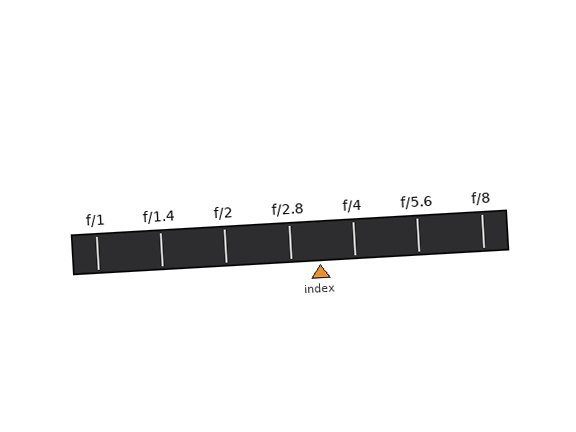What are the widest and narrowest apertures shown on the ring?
The widest aperture shown is f/1 and the narrowest is f/8.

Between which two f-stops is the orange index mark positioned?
The index mark is between f/2.8 and f/4.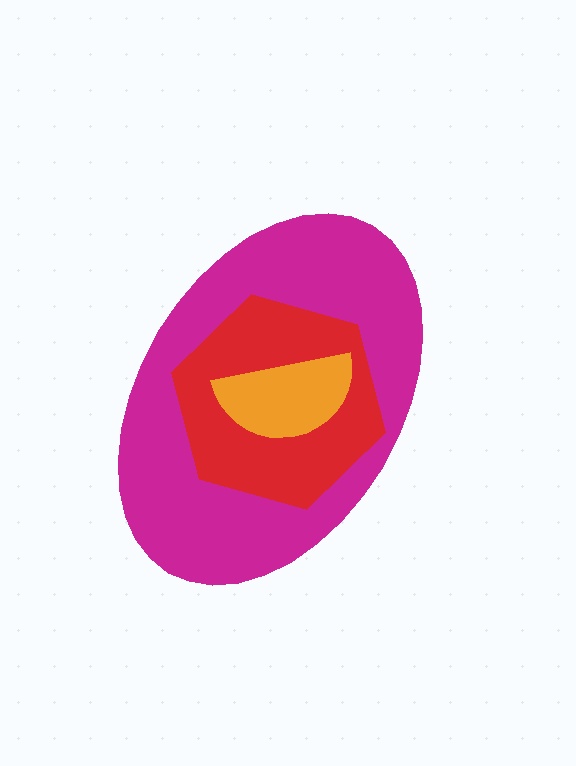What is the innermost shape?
The orange semicircle.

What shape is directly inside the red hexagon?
The orange semicircle.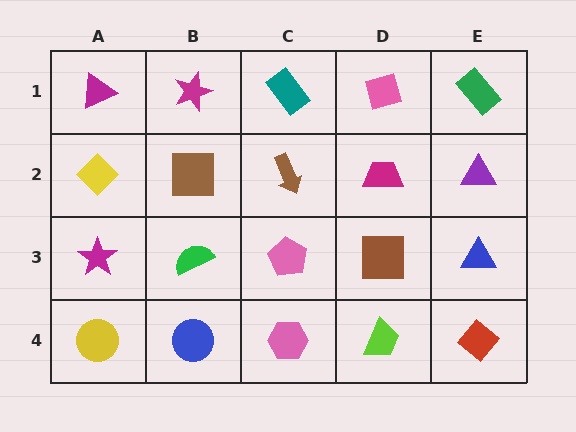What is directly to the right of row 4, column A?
A blue circle.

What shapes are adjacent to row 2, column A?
A magenta triangle (row 1, column A), a magenta star (row 3, column A), a brown square (row 2, column B).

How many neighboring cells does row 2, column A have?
3.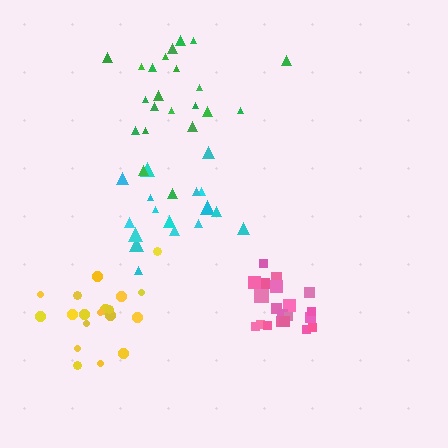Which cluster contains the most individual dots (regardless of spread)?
Green (22).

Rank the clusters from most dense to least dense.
pink, yellow, cyan, green.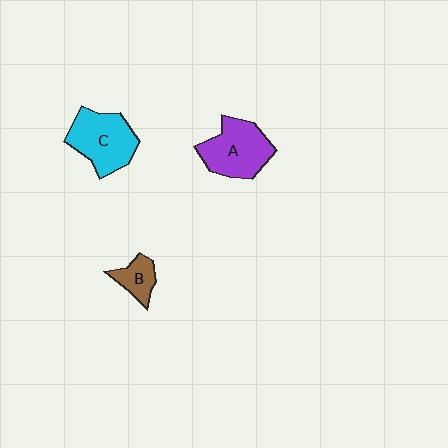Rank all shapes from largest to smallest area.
From largest to smallest: A (purple), C (cyan), B (brown).